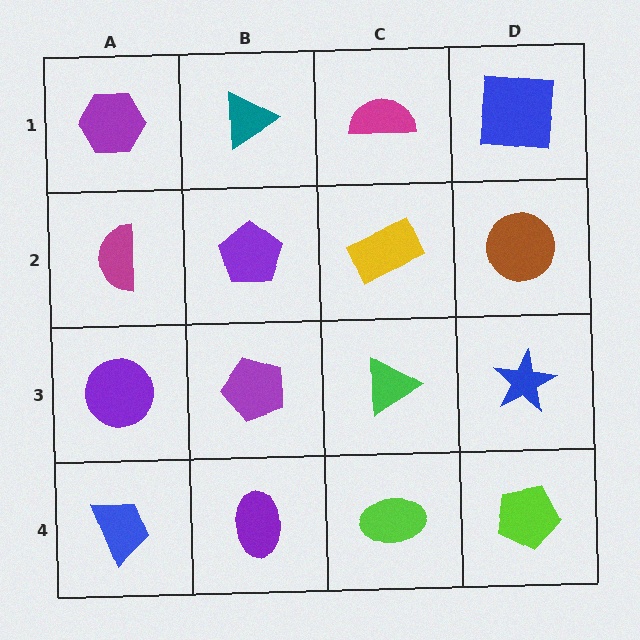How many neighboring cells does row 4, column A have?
2.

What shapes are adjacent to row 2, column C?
A magenta semicircle (row 1, column C), a green triangle (row 3, column C), a purple pentagon (row 2, column B), a brown circle (row 2, column D).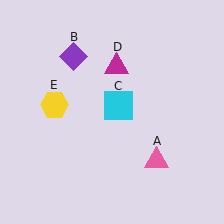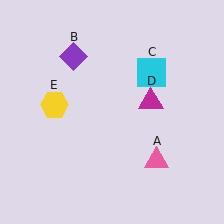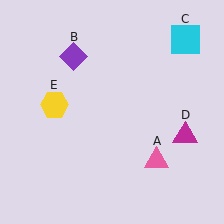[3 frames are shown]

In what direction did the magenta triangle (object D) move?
The magenta triangle (object D) moved down and to the right.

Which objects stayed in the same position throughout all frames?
Pink triangle (object A) and purple diamond (object B) and yellow hexagon (object E) remained stationary.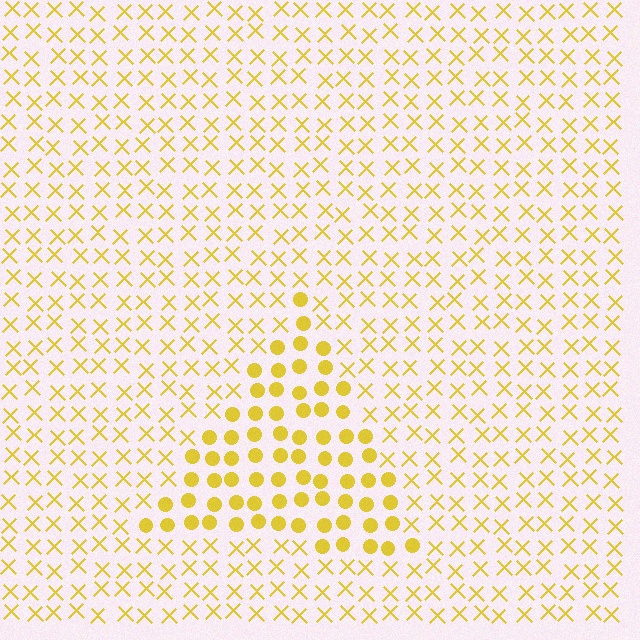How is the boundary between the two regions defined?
The boundary is defined by a change in element shape: circles inside vs. X marks outside. All elements share the same color and spacing.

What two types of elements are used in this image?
The image uses circles inside the triangle region and X marks outside it.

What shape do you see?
I see a triangle.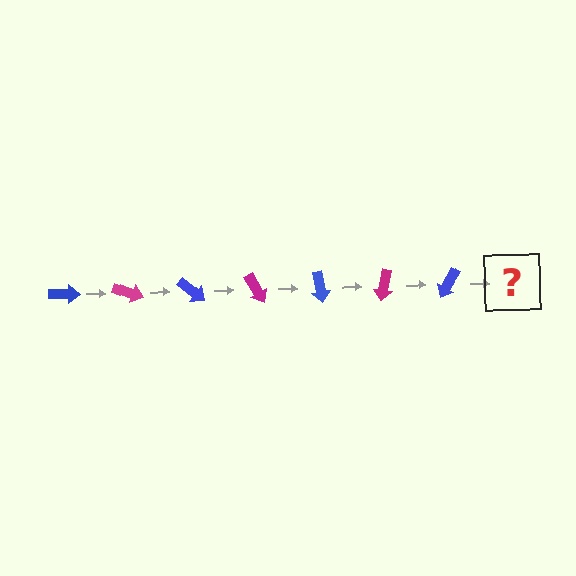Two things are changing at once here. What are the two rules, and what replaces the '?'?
The two rules are that it rotates 20 degrees each step and the color cycles through blue and magenta. The '?' should be a magenta arrow, rotated 140 degrees from the start.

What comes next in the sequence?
The next element should be a magenta arrow, rotated 140 degrees from the start.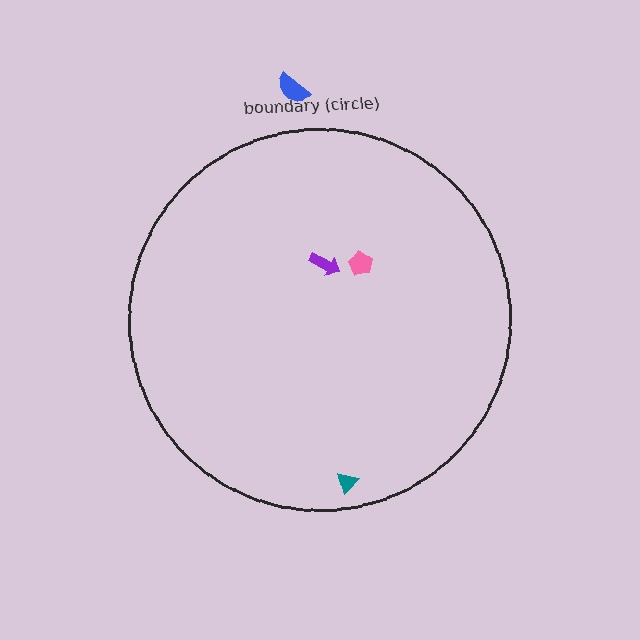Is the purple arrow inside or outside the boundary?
Inside.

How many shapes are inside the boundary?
3 inside, 1 outside.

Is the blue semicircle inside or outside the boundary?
Outside.